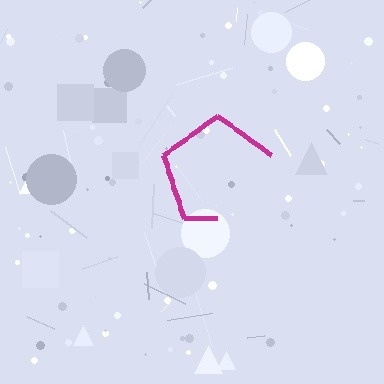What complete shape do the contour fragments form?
The contour fragments form a pentagon.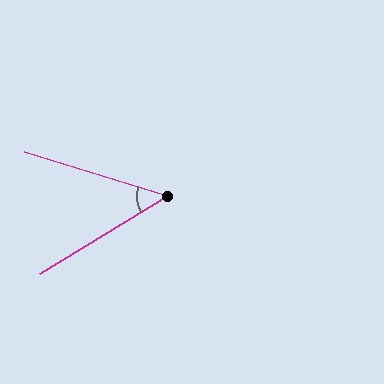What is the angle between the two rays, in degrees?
Approximately 48 degrees.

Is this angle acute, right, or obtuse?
It is acute.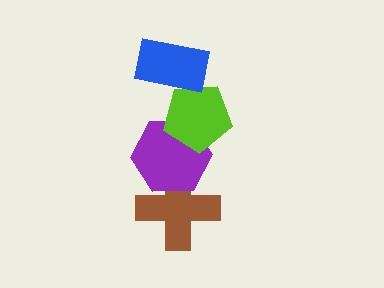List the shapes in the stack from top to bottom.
From top to bottom: the blue rectangle, the lime pentagon, the purple hexagon, the brown cross.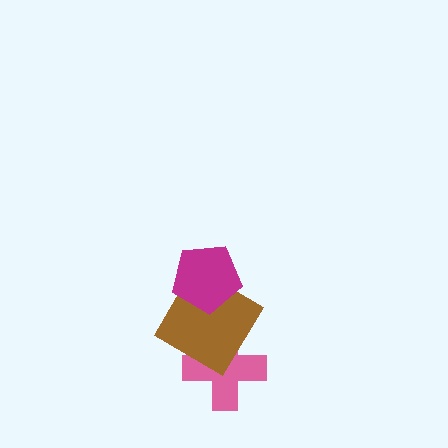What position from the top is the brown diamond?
The brown diamond is 2nd from the top.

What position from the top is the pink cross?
The pink cross is 3rd from the top.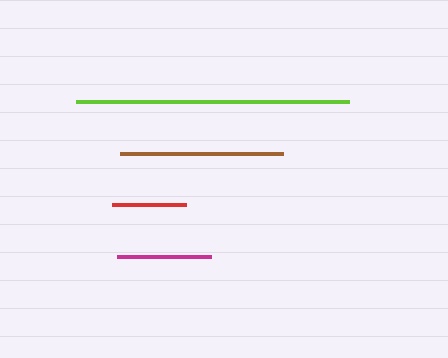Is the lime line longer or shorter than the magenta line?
The lime line is longer than the magenta line.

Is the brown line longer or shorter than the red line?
The brown line is longer than the red line.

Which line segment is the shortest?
The red line is the shortest at approximately 73 pixels.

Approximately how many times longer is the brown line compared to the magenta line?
The brown line is approximately 1.7 times the length of the magenta line.